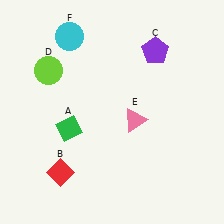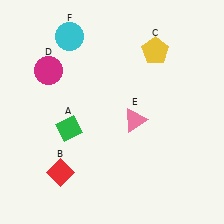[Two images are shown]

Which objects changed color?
C changed from purple to yellow. D changed from lime to magenta.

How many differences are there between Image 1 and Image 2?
There are 2 differences between the two images.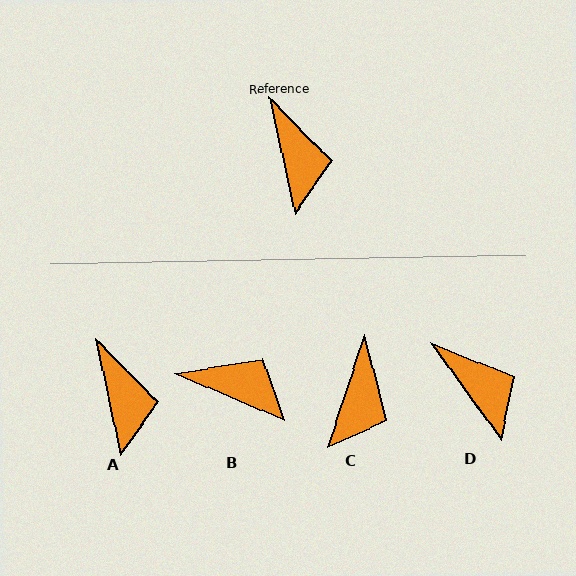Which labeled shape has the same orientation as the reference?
A.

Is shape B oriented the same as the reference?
No, it is off by about 55 degrees.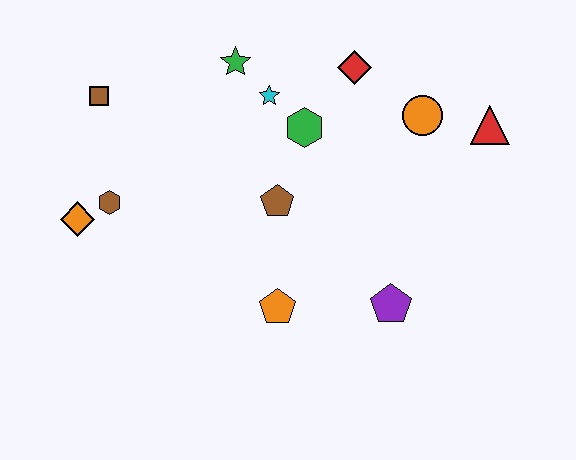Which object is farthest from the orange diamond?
The red triangle is farthest from the orange diamond.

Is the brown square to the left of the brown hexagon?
Yes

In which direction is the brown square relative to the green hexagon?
The brown square is to the left of the green hexagon.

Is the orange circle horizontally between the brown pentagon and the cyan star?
No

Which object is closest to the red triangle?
The orange circle is closest to the red triangle.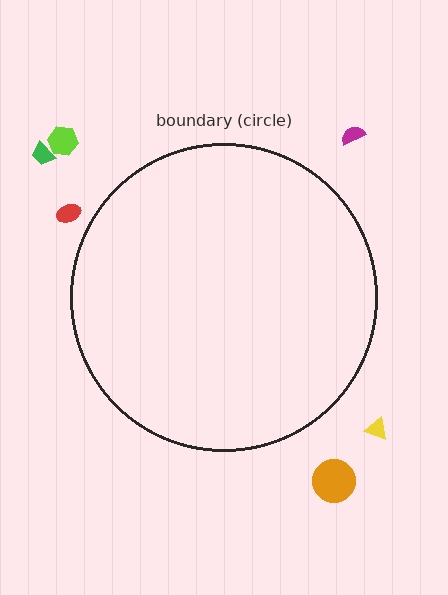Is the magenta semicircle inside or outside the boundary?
Outside.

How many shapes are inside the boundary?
0 inside, 6 outside.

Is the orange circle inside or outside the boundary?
Outside.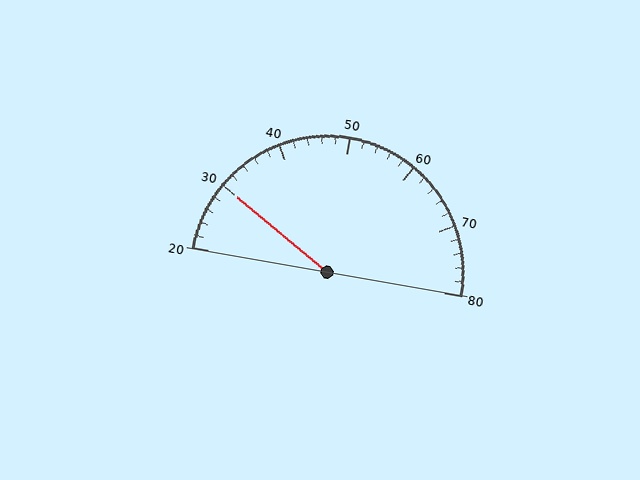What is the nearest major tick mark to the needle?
The nearest major tick mark is 30.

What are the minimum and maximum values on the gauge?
The gauge ranges from 20 to 80.